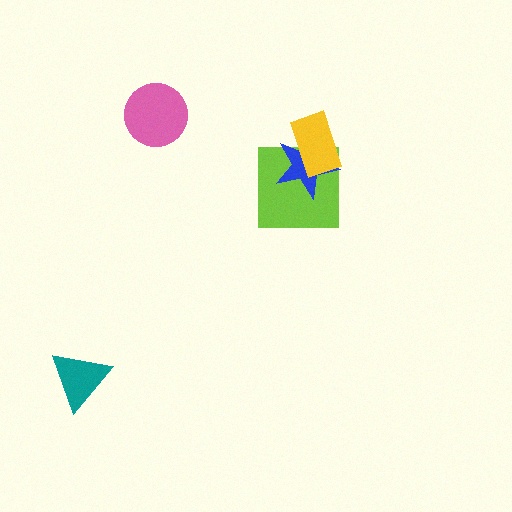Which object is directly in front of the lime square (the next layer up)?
The blue star is directly in front of the lime square.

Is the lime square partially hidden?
Yes, it is partially covered by another shape.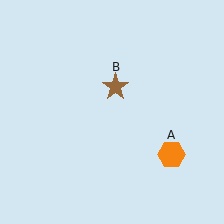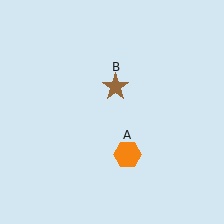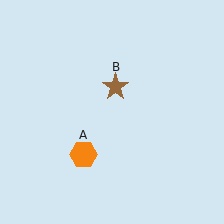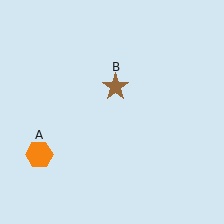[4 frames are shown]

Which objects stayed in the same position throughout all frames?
Brown star (object B) remained stationary.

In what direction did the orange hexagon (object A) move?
The orange hexagon (object A) moved left.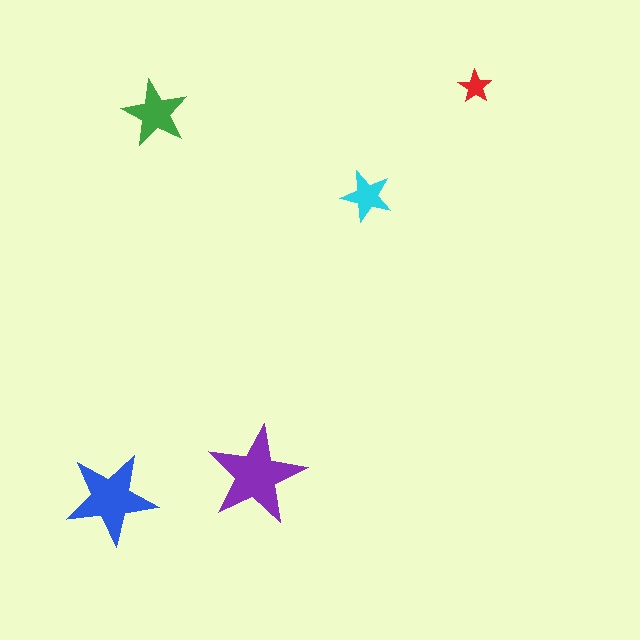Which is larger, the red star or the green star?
The green one.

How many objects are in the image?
There are 5 objects in the image.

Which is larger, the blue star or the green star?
The blue one.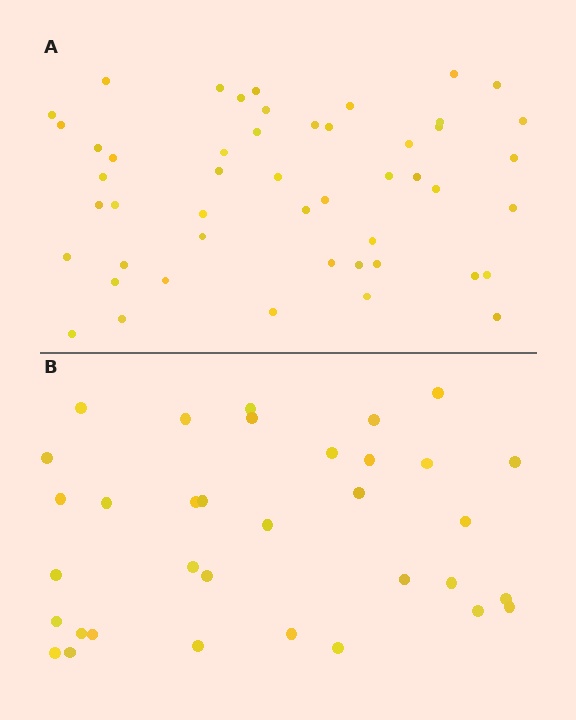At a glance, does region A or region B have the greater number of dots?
Region A (the top region) has more dots.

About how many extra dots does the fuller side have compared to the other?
Region A has approximately 15 more dots than region B.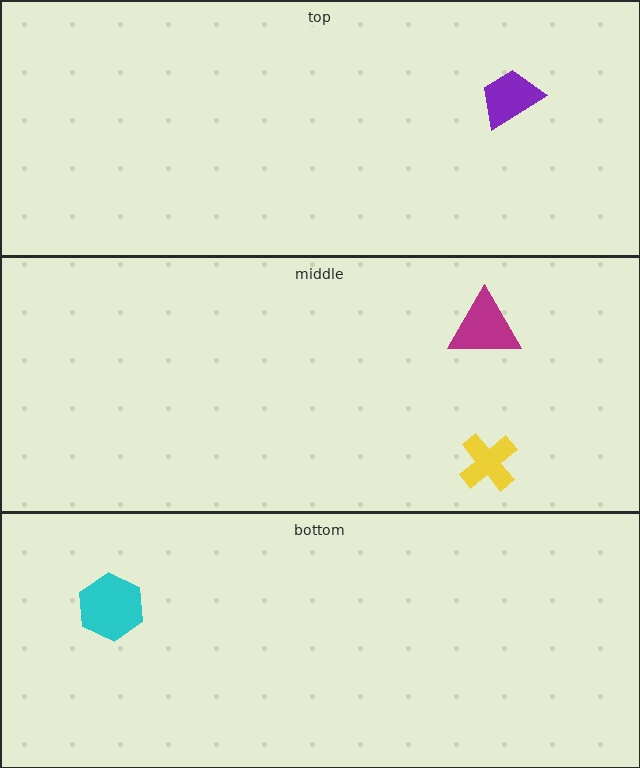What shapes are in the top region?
The purple trapezoid.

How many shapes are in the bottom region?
1.